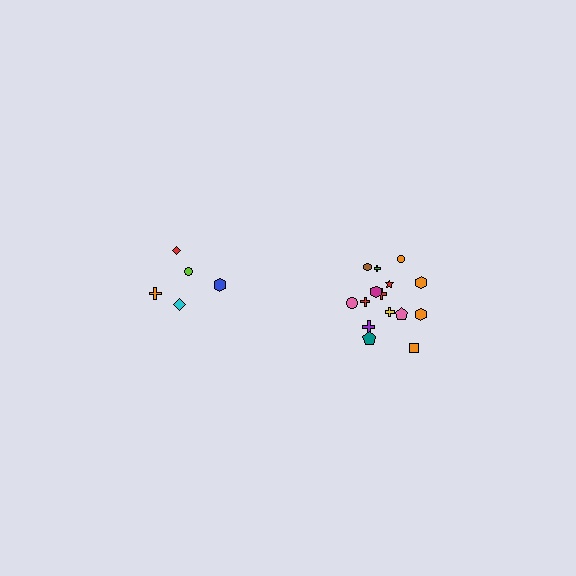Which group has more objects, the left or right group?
The right group.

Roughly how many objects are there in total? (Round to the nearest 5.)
Roughly 20 objects in total.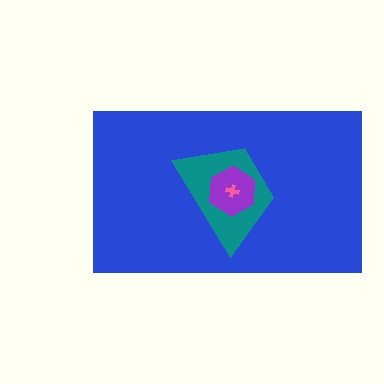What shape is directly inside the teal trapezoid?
The purple hexagon.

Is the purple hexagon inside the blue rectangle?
Yes.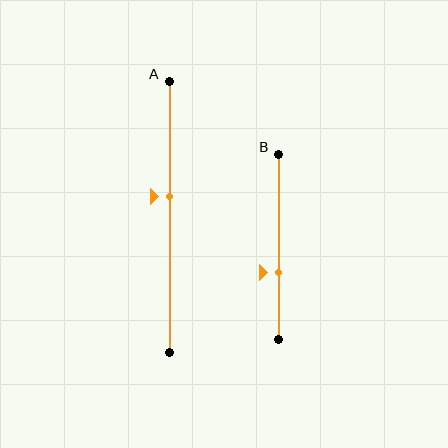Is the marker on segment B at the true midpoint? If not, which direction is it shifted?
No, the marker on segment B is shifted downward by about 14% of the segment length.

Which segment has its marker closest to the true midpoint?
Segment A has its marker closest to the true midpoint.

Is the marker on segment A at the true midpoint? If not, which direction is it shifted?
No, the marker on segment A is shifted upward by about 7% of the segment length.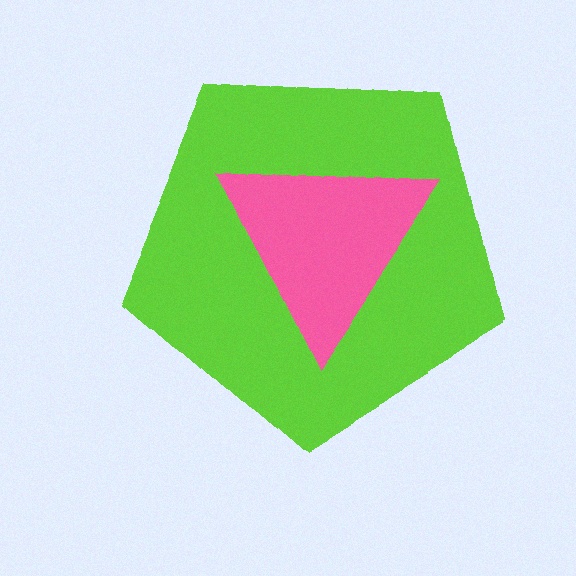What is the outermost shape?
The lime pentagon.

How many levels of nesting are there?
2.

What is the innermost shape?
The pink triangle.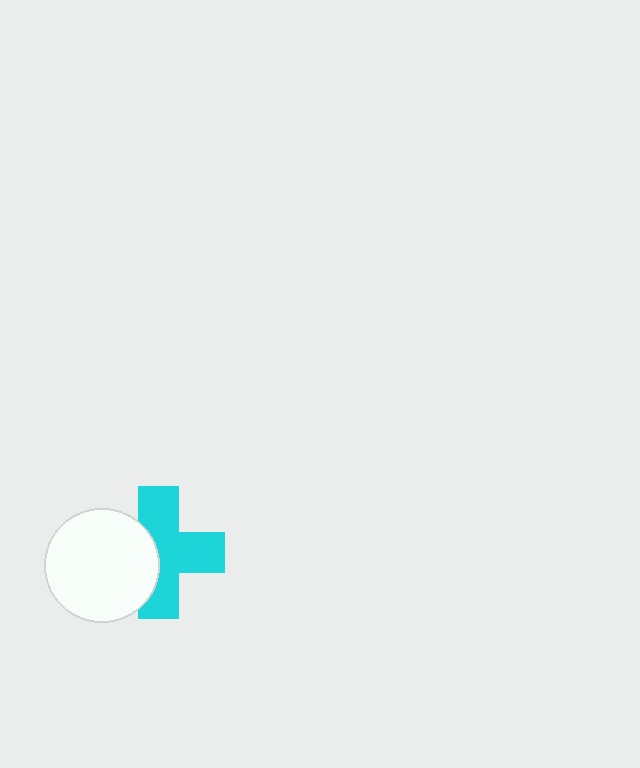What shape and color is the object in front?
The object in front is a white circle.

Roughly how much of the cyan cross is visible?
About half of it is visible (roughly 65%).